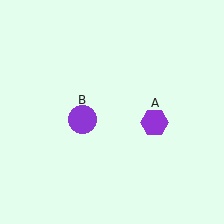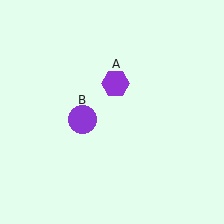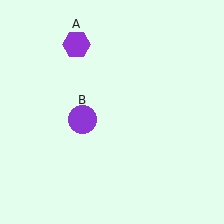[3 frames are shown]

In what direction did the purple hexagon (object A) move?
The purple hexagon (object A) moved up and to the left.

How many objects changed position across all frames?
1 object changed position: purple hexagon (object A).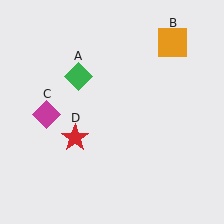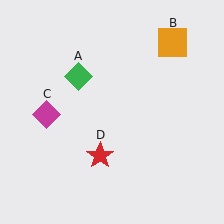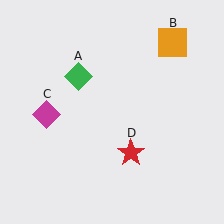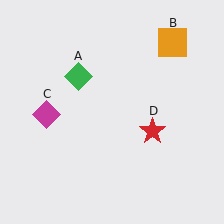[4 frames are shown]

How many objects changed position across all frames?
1 object changed position: red star (object D).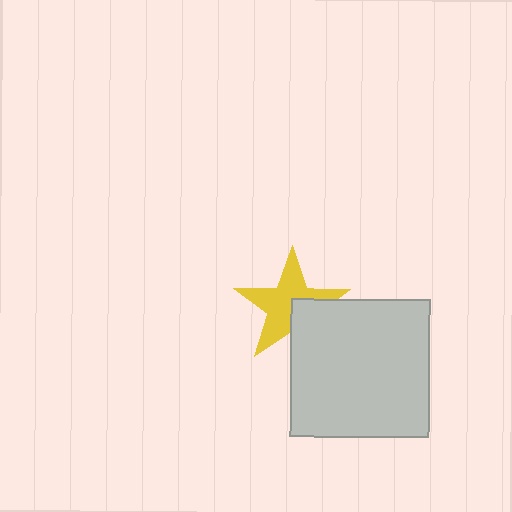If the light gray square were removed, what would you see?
You would see the complete yellow star.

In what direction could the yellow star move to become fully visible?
The yellow star could move toward the upper-left. That would shift it out from behind the light gray square entirely.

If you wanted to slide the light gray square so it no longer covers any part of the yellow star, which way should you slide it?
Slide it toward the lower-right — that is the most direct way to separate the two shapes.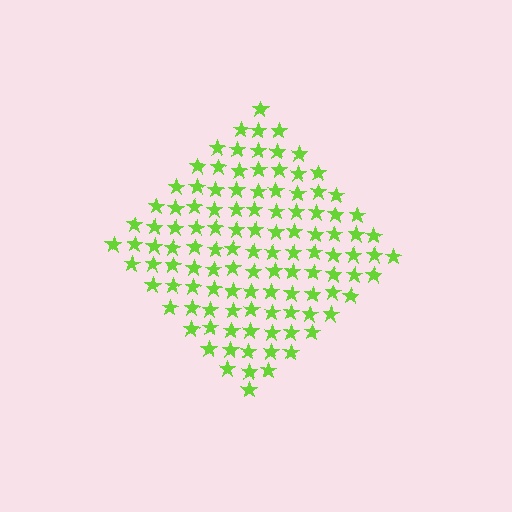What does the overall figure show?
The overall figure shows a diamond.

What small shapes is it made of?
It is made of small stars.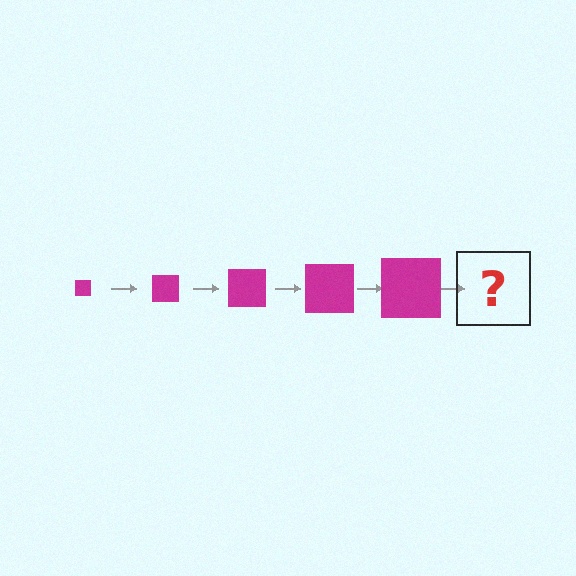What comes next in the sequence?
The next element should be a magenta square, larger than the previous one.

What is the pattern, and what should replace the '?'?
The pattern is that the square gets progressively larger each step. The '?' should be a magenta square, larger than the previous one.